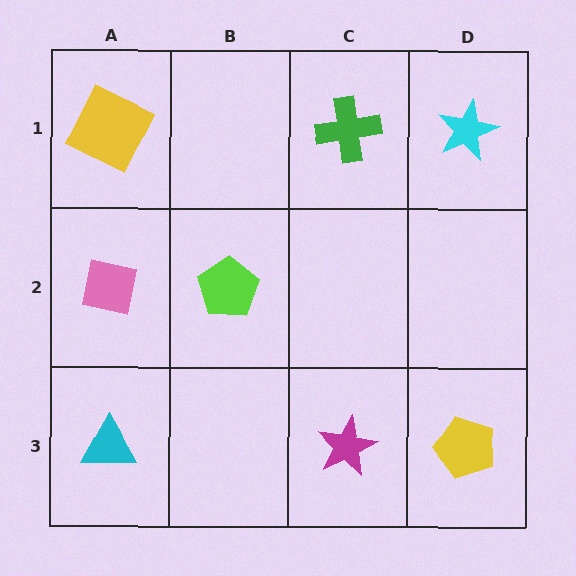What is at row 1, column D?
A cyan star.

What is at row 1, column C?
A green cross.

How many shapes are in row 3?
3 shapes.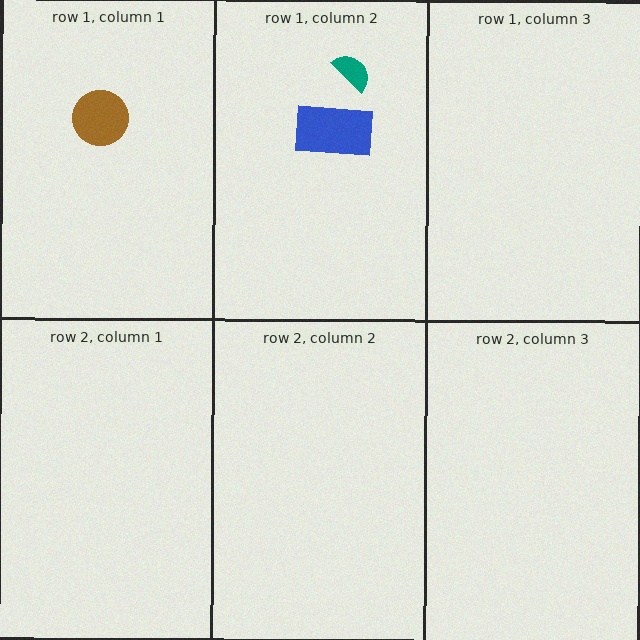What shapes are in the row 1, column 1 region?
The brown circle.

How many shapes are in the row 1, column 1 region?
1.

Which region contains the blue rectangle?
The row 1, column 2 region.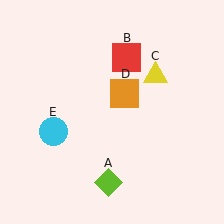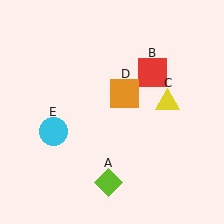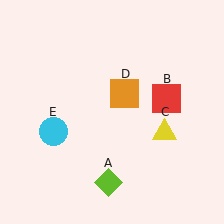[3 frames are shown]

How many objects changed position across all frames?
2 objects changed position: red square (object B), yellow triangle (object C).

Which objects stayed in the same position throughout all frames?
Lime diamond (object A) and orange square (object D) and cyan circle (object E) remained stationary.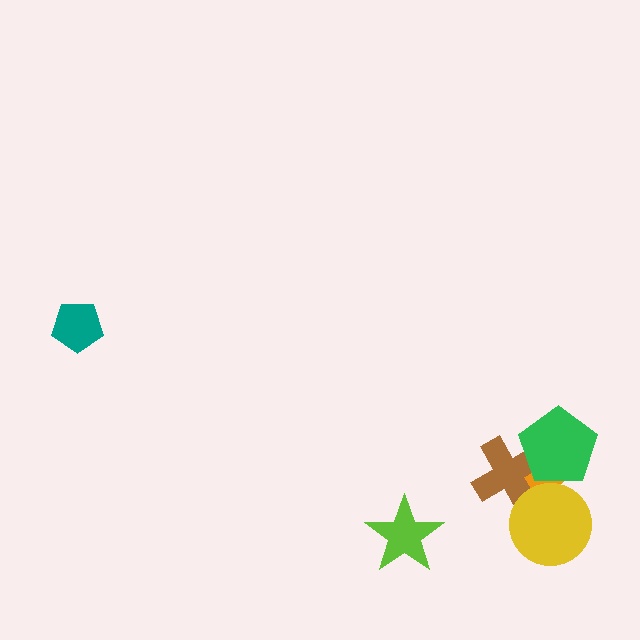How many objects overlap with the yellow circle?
2 objects overlap with the yellow circle.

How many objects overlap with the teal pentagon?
0 objects overlap with the teal pentagon.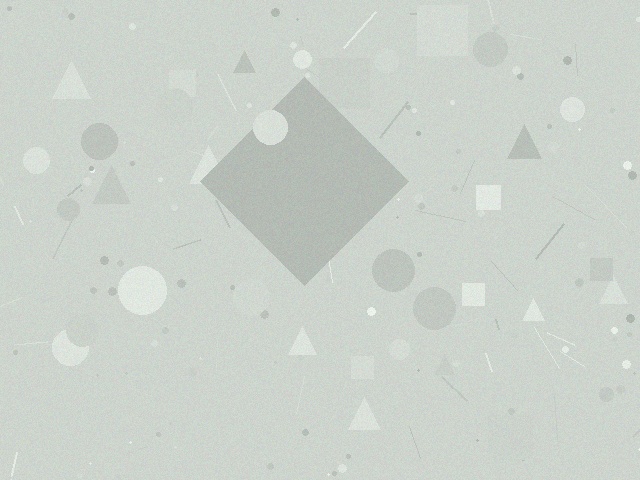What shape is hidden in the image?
A diamond is hidden in the image.